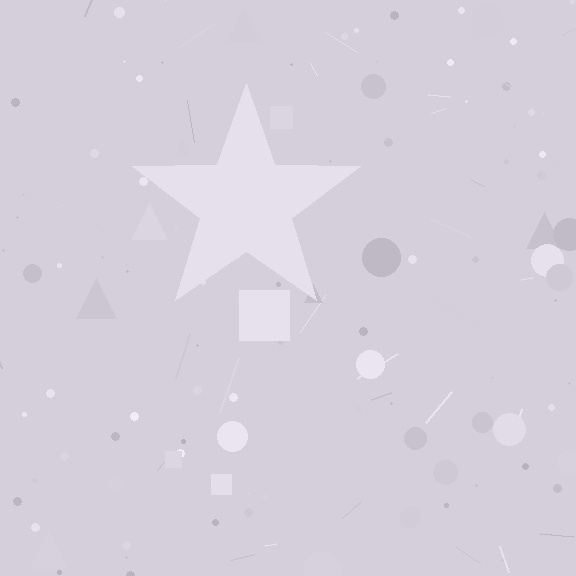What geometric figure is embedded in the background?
A star is embedded in the background.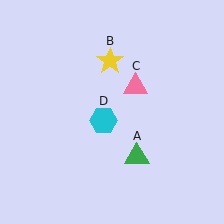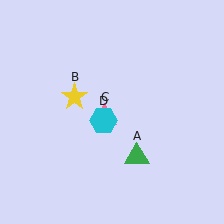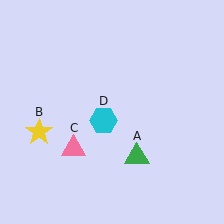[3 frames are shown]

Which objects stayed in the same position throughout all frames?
Green triangle (object A) and cyan hexagon (object D) remained stationary.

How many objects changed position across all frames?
2 objects changed position: yellow star (object B), pink triangle (object C).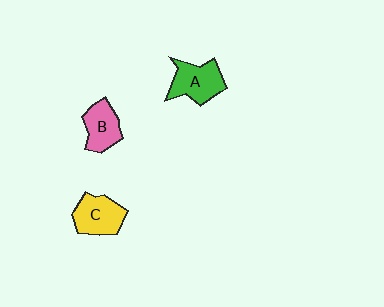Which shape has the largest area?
Shape A (green).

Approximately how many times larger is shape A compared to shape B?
Approximately 1.2 times.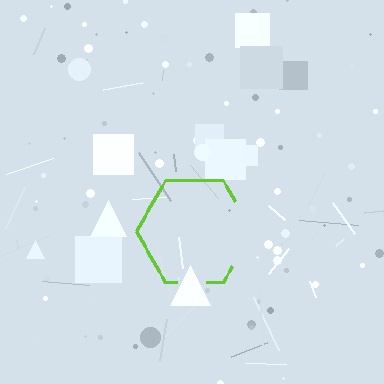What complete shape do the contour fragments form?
The contour fragments form a hexagon.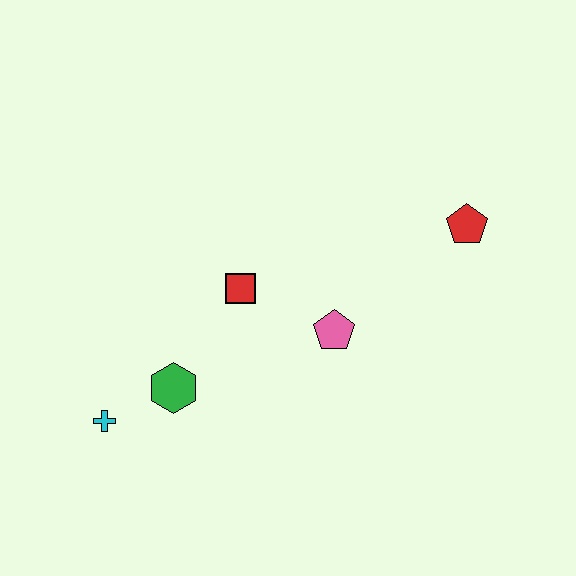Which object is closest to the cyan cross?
The green hexagon is closest to the cyan cross.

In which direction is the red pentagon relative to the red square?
The red pentagon is to the right of the red square.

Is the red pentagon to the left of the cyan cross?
No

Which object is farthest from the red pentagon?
The cyan cross is farthest from the red pentagon.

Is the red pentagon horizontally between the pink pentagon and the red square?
No